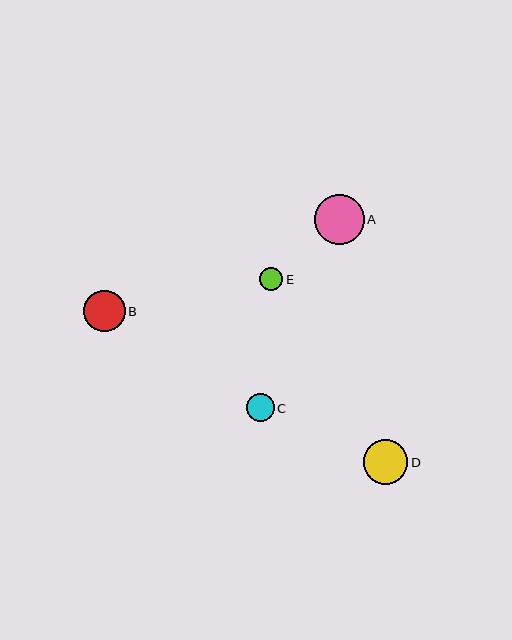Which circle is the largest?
Circle A is the largest with a size of approximately 50 pixels.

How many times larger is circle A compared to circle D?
Circle A is approximately 1.1 times the size of circle D.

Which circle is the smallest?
Circle E is the smallest with a size of approximately 23 pixels.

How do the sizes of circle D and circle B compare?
Circle D and circle B are approximately the same size.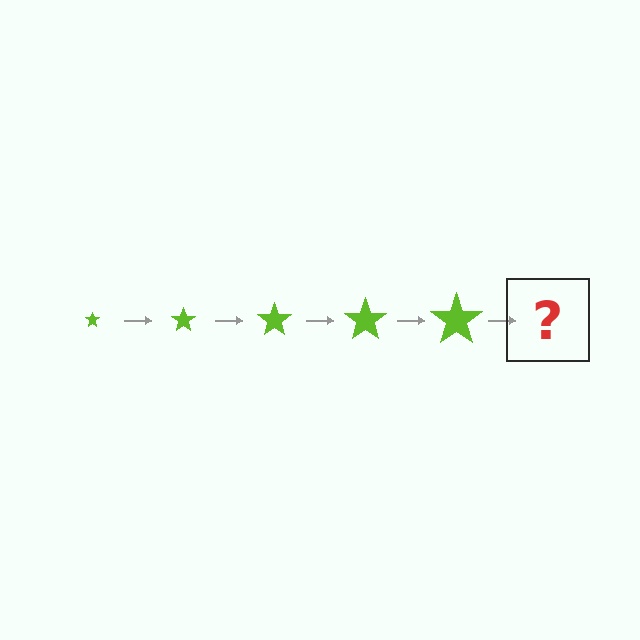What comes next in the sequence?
The next element should be a lime star, larger than the previous one.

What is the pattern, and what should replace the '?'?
The pattern is that the star gets progressively larger each step. The '?' should be a lime star, larger than the previous one.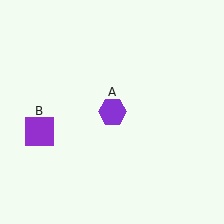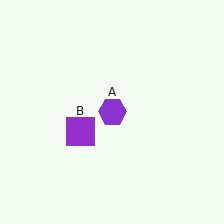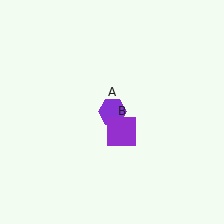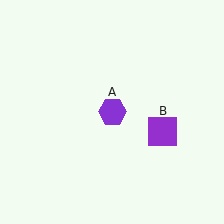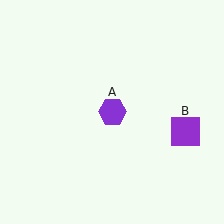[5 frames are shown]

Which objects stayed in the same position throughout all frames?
Purple hexagon (object A) remained stationary.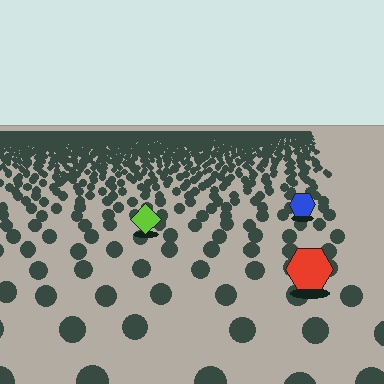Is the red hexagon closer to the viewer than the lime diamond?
Yes. The red hexagon is closer — you can tell from the texture gradient: the ground texture is coarser near it.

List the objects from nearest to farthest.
From nearest to farthest: the red hexagon, the lime diamond, the blue hexagon.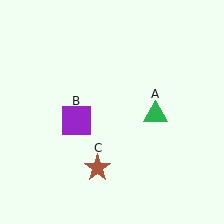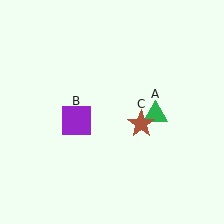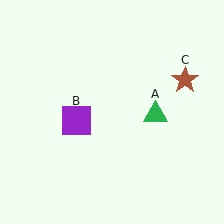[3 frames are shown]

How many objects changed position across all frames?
1 object changed position: brown star (object C).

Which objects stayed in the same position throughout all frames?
Green triangle (object A) and purple square (object B) remained stationary.